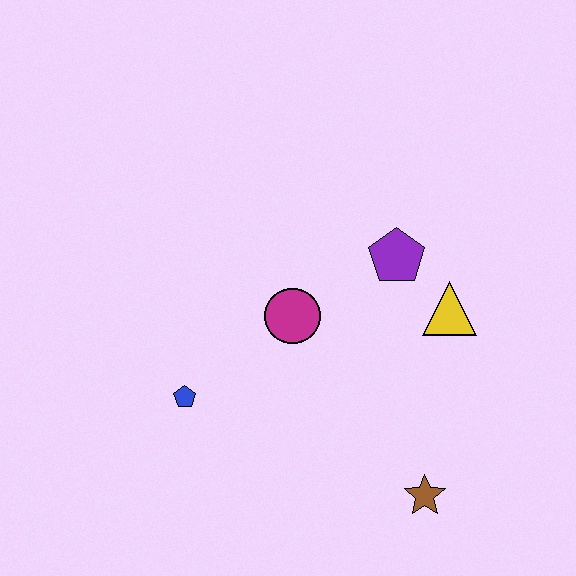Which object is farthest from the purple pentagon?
The blue pentagon is farthest from the purple pentagon.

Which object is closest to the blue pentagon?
The magenta circle is closest to the blue pentagon.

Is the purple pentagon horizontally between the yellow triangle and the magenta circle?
Yes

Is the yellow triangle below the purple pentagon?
Yes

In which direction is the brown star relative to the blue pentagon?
The brown star is to the right of the blue pentagon.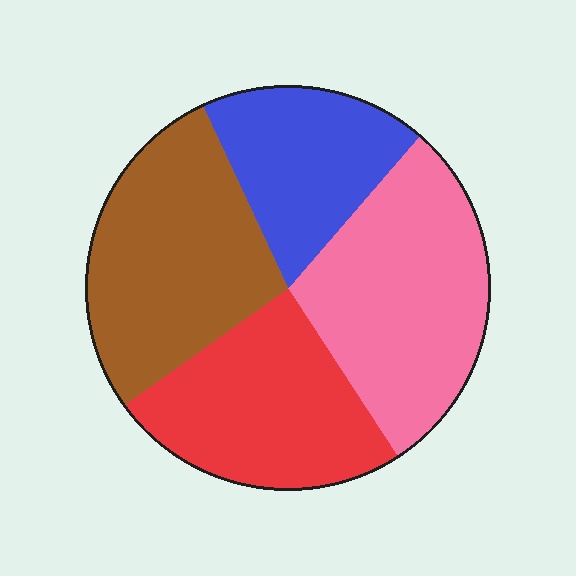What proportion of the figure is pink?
Pink takes up about one third (1/3) of the figure.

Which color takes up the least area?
Blue, at roughly 20%.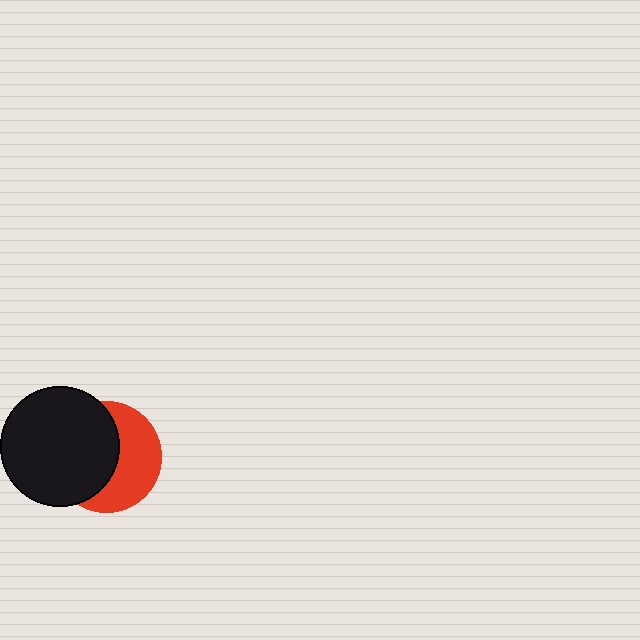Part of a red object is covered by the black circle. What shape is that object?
It is a circle.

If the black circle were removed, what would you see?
You would see the complete red circle.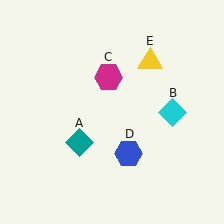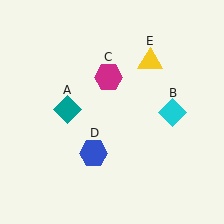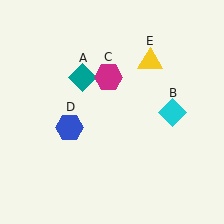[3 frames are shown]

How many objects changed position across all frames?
2 objects changed position: teal diamond (object A), blue hexagon (object D).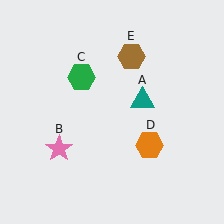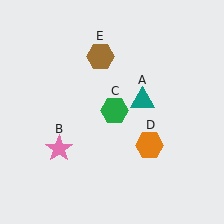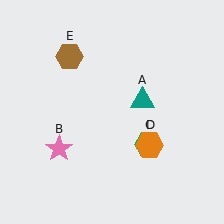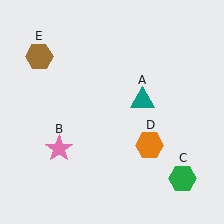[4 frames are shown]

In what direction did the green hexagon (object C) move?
The green hexagon (object C) moved down and to the right.